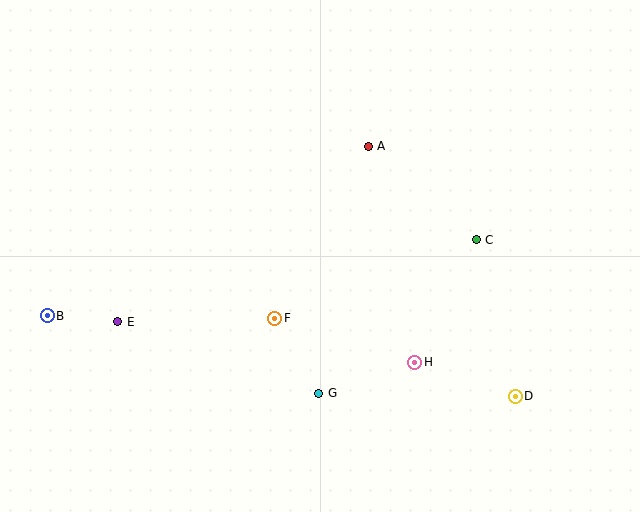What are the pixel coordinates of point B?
Point B is at (47, 316).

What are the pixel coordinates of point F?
Point F is at (275, 318).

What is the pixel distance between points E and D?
The distance between E and D is 404 pixels.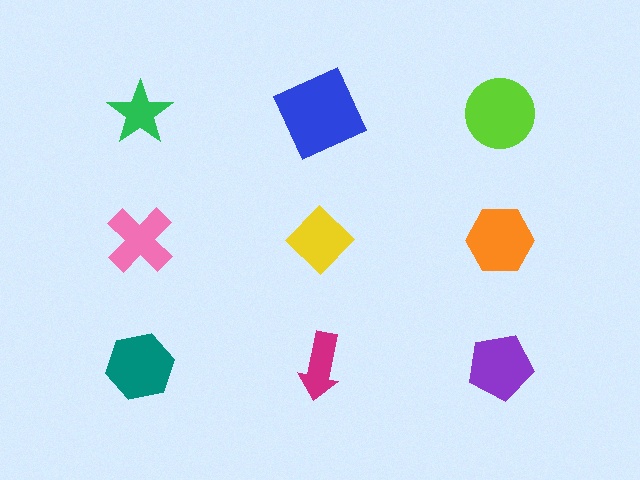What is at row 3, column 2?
A magenta arrow.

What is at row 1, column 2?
A blue square.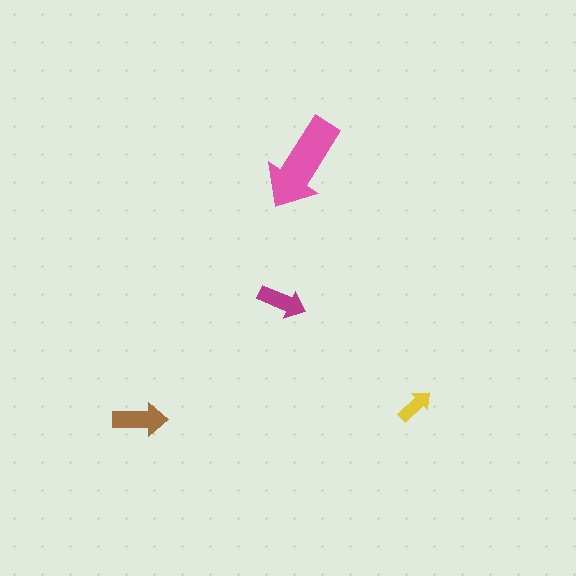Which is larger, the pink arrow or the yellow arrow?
The pink one.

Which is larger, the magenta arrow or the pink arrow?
The pink one.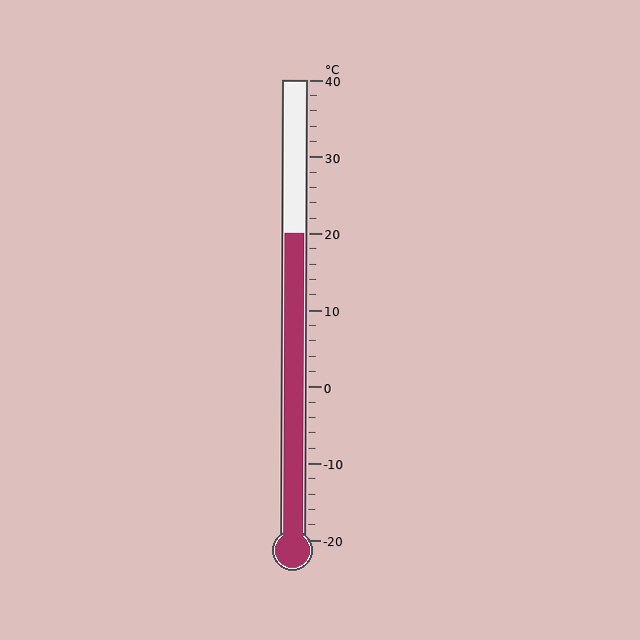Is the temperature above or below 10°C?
The temperature is above 10°C.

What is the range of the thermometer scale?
The thermometer scale ranges from -20°C to 40°C.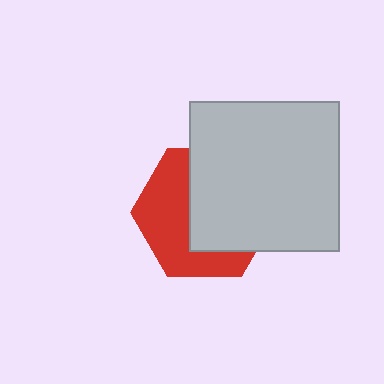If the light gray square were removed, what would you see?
You would see the complete red hexagon.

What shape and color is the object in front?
The object in front is a light gray square.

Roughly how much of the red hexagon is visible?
About half of it is visible (roughly 47%).